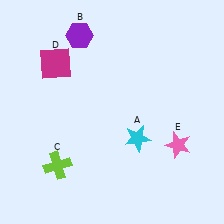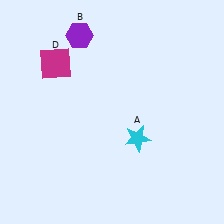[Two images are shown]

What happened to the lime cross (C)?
The lime cross (C) was removed in Image 2. It was in the bottom-left area of Image 1.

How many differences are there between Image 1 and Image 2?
There are 2 differences between the two images.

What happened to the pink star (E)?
The pink star (E) was removed in Image 2. It was in the bottom-right area of Image 1.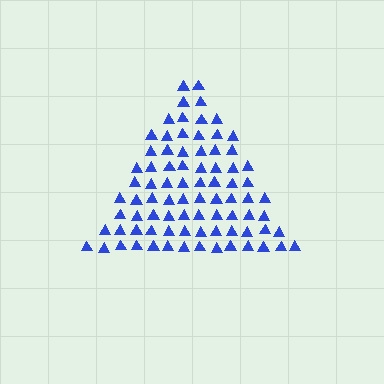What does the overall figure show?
The overall figure shows a triangle.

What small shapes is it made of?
It is made of small triangles.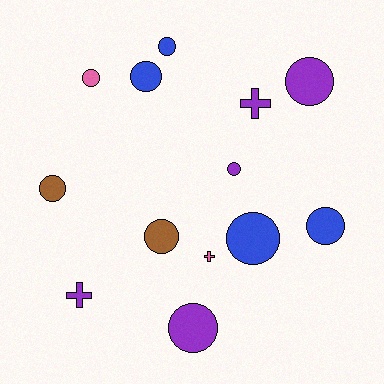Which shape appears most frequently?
Circle, with 10 objects.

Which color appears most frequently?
Purple, with 5 objects.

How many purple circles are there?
There are 3 purple circles.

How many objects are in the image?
There are 13 objects.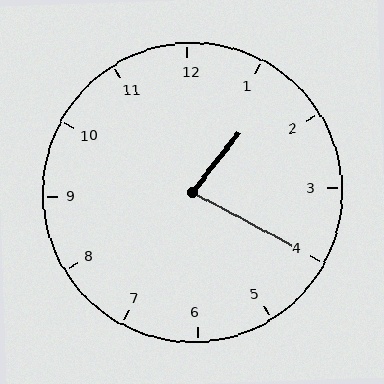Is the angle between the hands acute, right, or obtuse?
It is acute.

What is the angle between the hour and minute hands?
Approximately 80 degrees.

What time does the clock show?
1:20.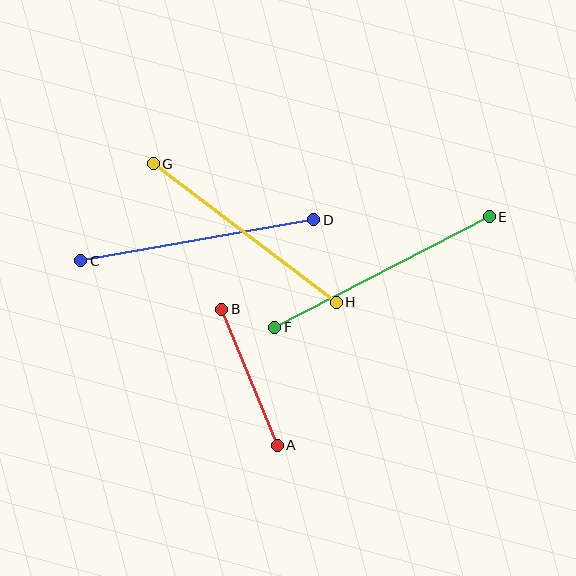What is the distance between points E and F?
The distance is approximately 241 pixels.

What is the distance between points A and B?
The distance is approximately 147 pixels.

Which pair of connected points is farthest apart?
Points E and F are farthest apart.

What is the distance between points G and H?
The distance is approximately 229 pixels.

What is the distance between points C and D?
The distance is approximately 236 pixels.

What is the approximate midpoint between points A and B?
The midpoint is at approximately (249, 377) pixels.